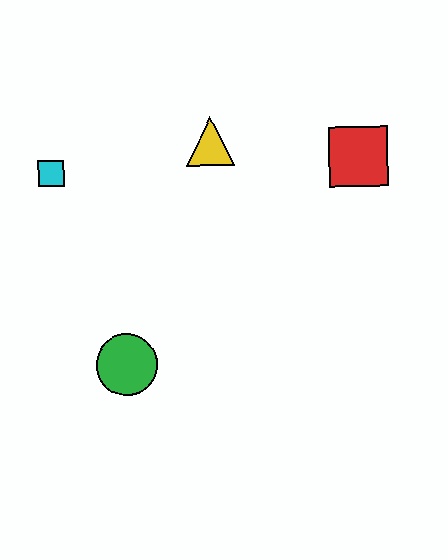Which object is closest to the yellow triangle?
The red square is closest to the yellow triangle.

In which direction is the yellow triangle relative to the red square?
The yellow triangle is to the left of the red square.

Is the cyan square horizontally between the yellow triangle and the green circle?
No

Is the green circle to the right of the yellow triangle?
No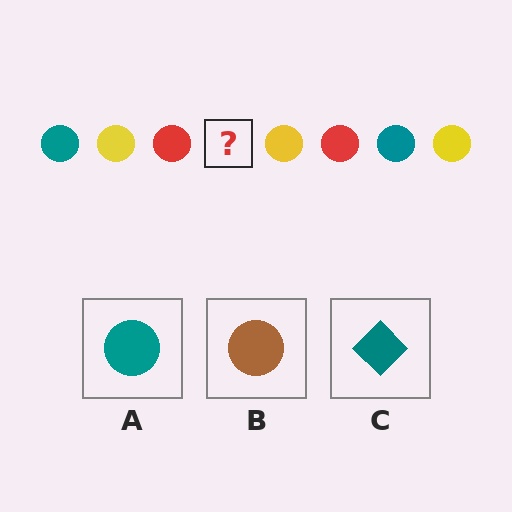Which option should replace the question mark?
Option A.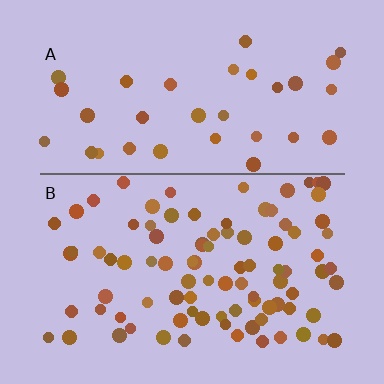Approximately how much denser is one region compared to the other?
Approximately 2.7× — region B over region A.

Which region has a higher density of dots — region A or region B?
B (the bottom).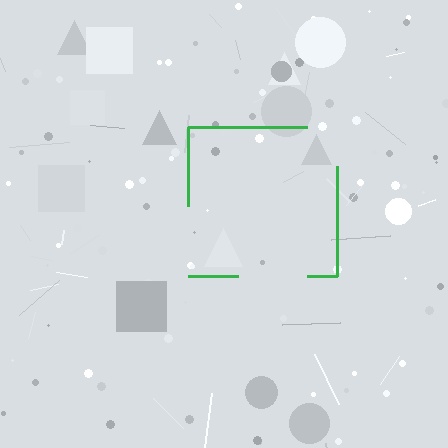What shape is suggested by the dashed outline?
The dashed outline suggests a square.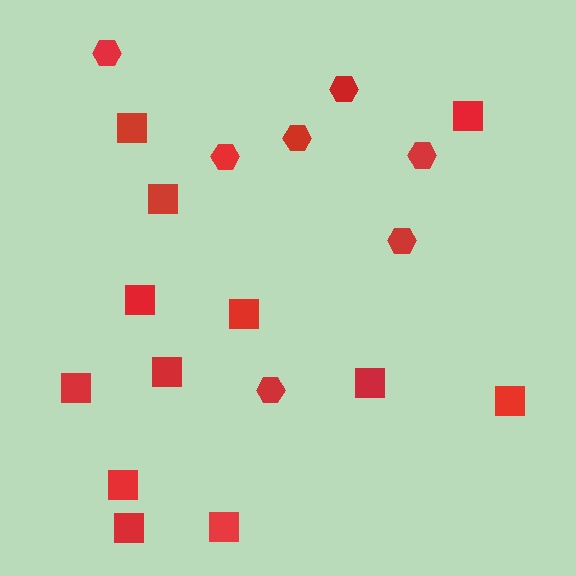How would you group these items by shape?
There are 2 groups: one group of hexagons (7) and one group of squares (12).